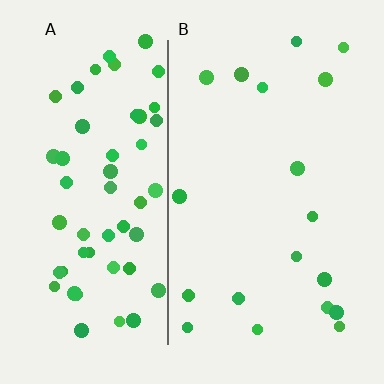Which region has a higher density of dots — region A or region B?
A (the left).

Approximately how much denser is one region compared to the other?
Approximately 3.0× — region A over region B.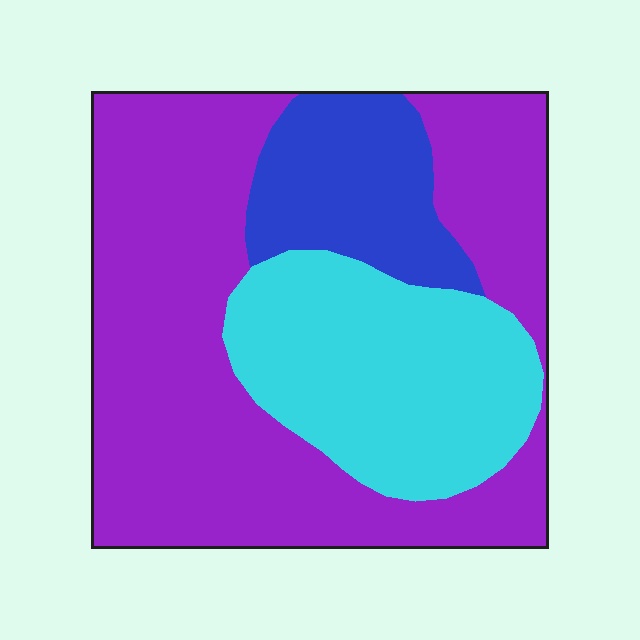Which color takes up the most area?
Purple, at roughly 60%.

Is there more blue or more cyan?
Cyan.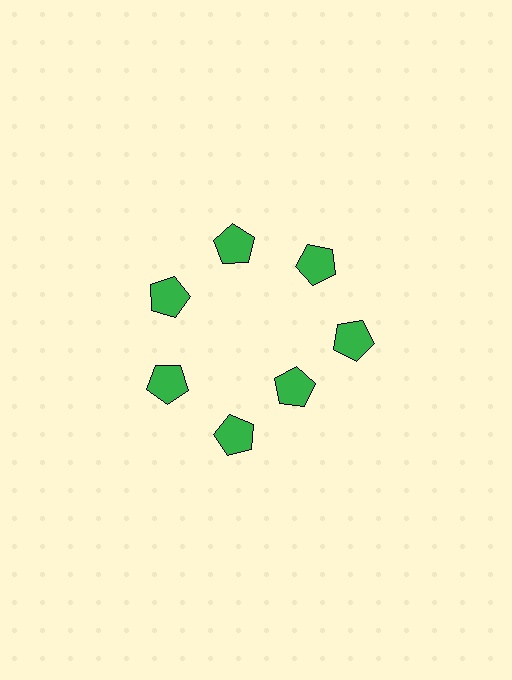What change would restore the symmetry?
The symmetry would be restored by moving it outward, back onto the ring so that all 7 pentagons sit at equal angles and equal distance from the center.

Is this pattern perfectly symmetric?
No. The 7 green pentagons are arranged in a ring, but one element near the 5 o'clock position is pulled inward toward the center, breaking the 7-fold rotational symmetry.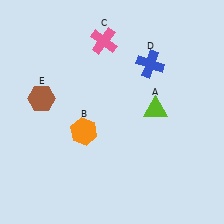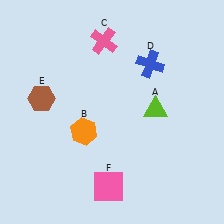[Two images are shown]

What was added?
A pink square (F) was added in Image 2.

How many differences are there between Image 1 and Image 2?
There is 1 difference between the two images.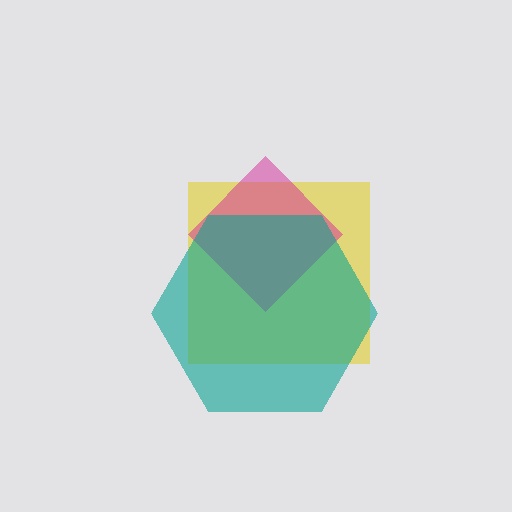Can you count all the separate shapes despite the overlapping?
Yes, there are 3 separate shapes.